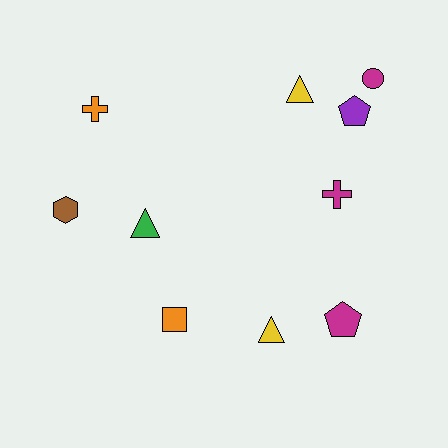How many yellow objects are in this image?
There are 2 yellow objects.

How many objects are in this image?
There are 10 objects.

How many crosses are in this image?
There are 2 crosses.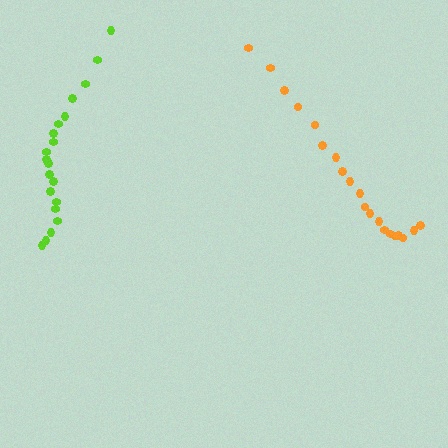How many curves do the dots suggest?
There are 2 distinct paths.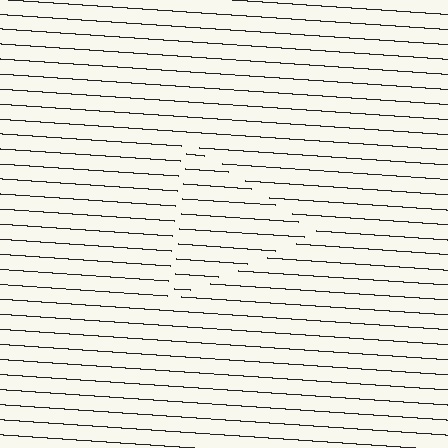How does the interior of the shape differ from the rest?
The interior of the shape contains the same grating, shifted by half a period — the contour is defined by the phase discontinuity where line-ends from the inner and outer gratings abut.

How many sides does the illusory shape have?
3 sides — the line-ends trace a triangle.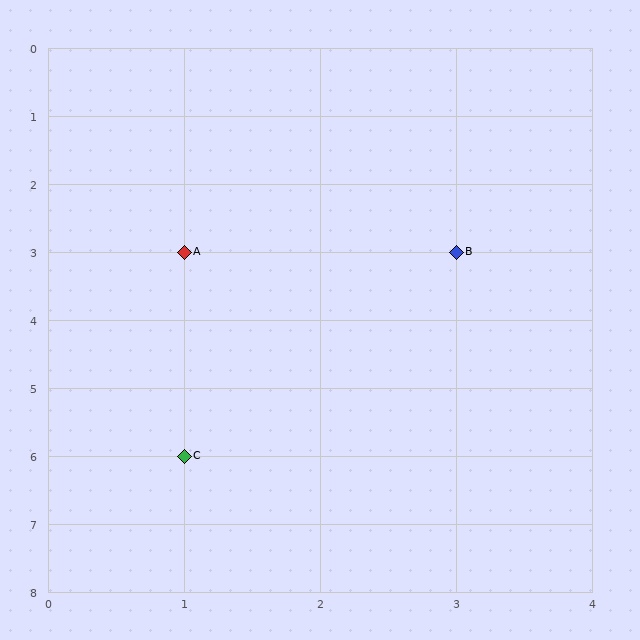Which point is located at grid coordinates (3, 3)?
Point B is at (3, 3).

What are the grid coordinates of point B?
Point B is at grid coordinates (3, 3).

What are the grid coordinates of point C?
Point C is at grid coordinates (1, 6).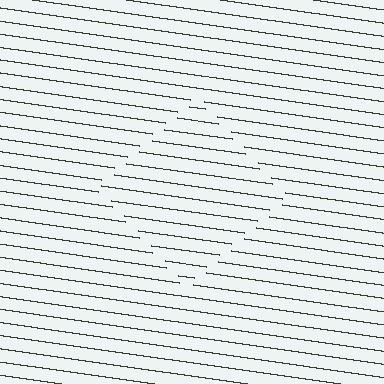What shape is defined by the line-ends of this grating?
An illusory square. The interior of the shape contains the same grating, shifted by half a period — the contour is defined by the phase discontinuity where line-ends from the inner and outer gratings abut.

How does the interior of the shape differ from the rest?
The interior of the shape contains the same grating, shifted by half a period — the contour is defined by the phase discontinuity where line-ends from the inner and outer gratings abut.